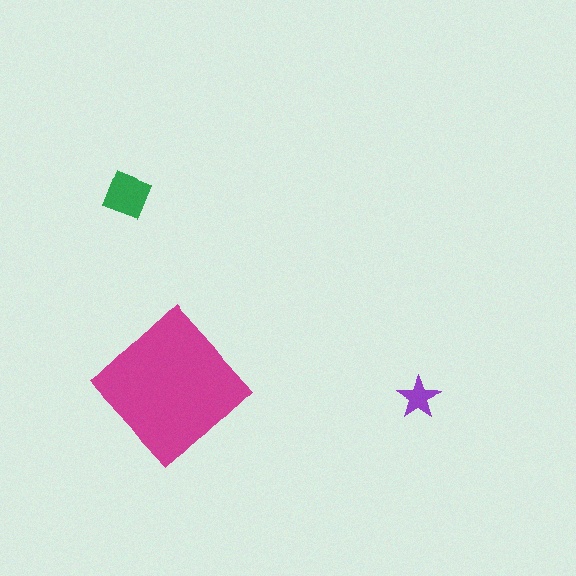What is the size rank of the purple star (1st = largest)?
3rd.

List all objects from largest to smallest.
The magenta diamond, the green diamond, the purple star.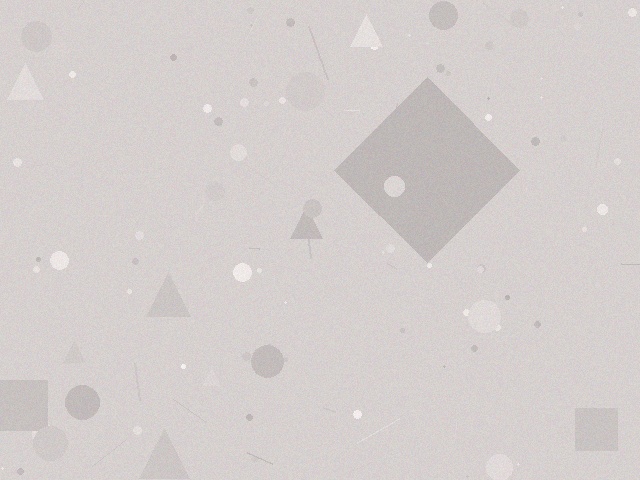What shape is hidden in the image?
A diamond is hidden in the image.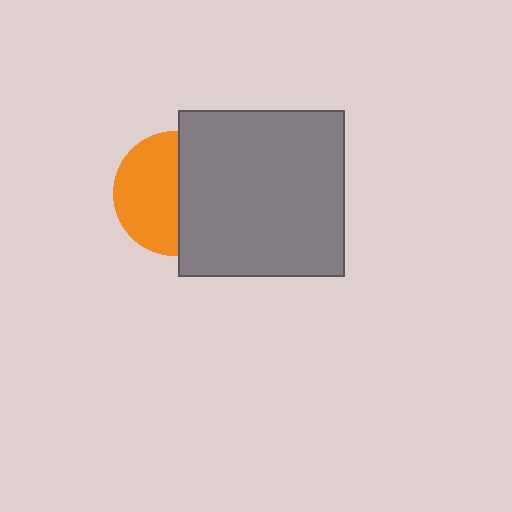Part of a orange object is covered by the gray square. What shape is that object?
It is a circle.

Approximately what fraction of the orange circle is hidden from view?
Roughly 47% of the orange circle is hidden behind the gray square.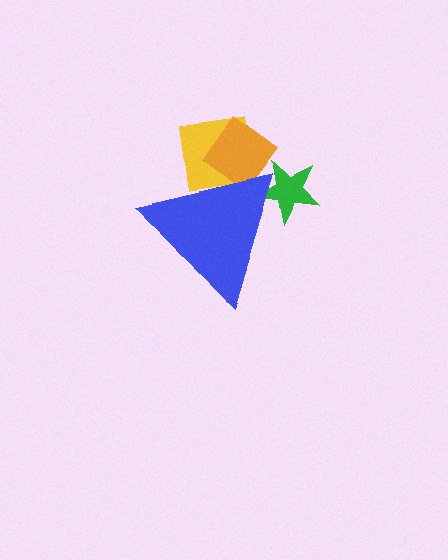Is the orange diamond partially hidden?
Yes, the orange diamond is partially hidden behind the blue triangle.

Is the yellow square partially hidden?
Yes, the yellow square is partially hidden behind the blue triangle.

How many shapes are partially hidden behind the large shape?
3 shapes are partially hidden.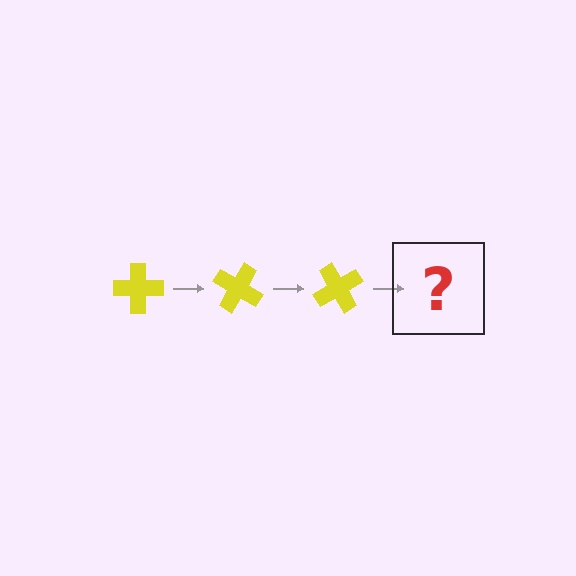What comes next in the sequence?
The next element should be a yellow cross rotated 90 degrees.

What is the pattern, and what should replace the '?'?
The pattern is that the cross rotates 30 degrees each step. The '?' should be a yellow cross rotated 90 degrees.